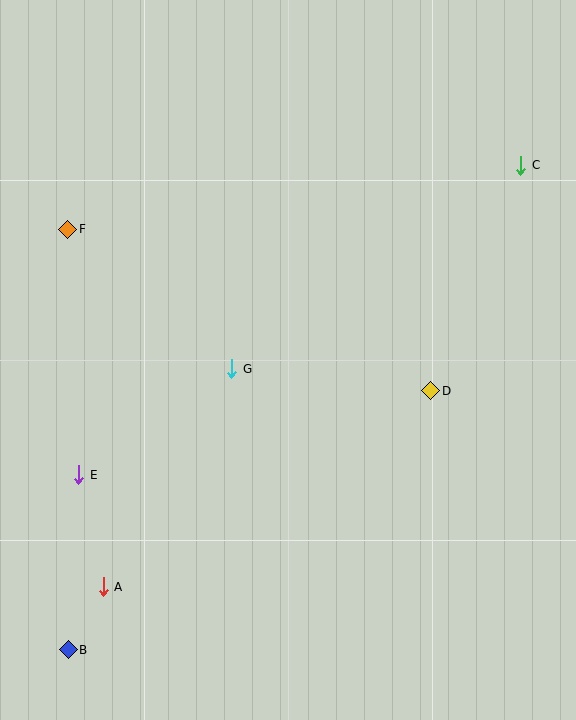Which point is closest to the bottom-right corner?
Point D is closest to the bottom-right corner.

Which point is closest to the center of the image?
Point G at (232, 369) is closest to the center.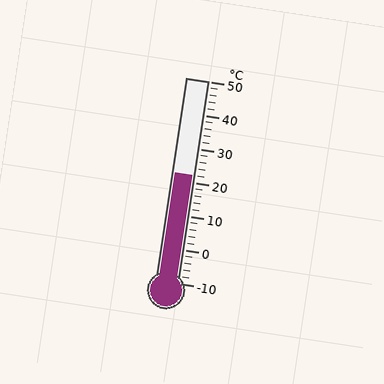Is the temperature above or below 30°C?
The temperature is below 30°C.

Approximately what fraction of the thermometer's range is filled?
The thermometer is filled to approximately 55% of its range.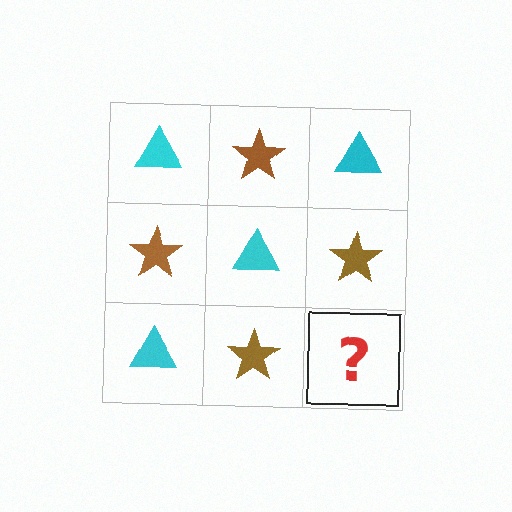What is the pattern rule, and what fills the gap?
The rule is that it alternates cyan triangle and brown star in a checkerboard pattern. The gap should be filled with a cyan triangle.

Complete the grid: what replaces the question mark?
The question mark should be replaced with a cyan triangle.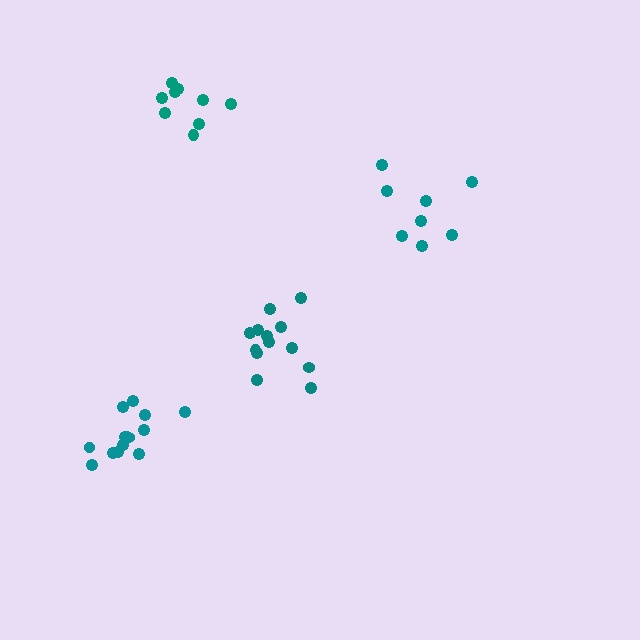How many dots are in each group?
Group 1: 8 dots, Group 2: 14 dots, Group 3: 9 dots, Group 4: 13 dots (44 total).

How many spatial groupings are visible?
There are 4 spatial groupings.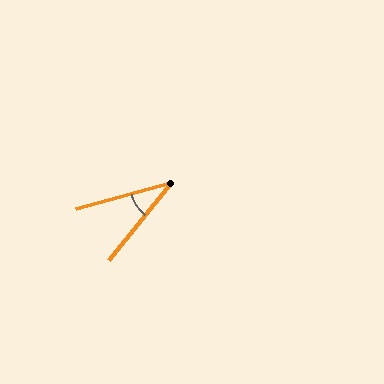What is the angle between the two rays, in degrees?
Approximately 35 degrees.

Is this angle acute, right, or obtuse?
It is acute.